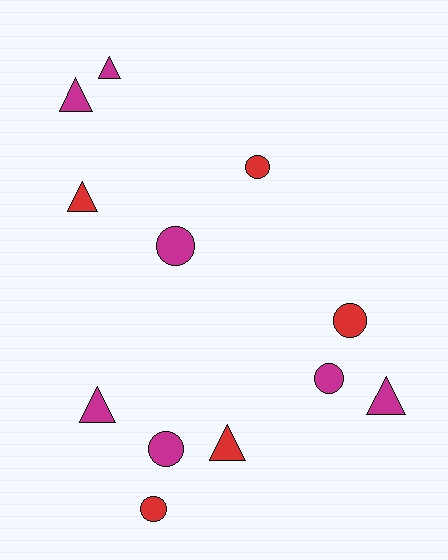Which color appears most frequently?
Magenta, with 7 objects.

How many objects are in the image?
There are 12 objects.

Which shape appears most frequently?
Triangle, with 6 objects.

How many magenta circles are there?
There are 3 magenta circles.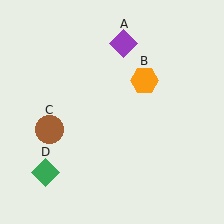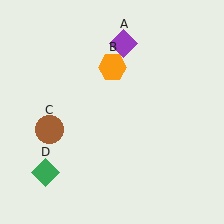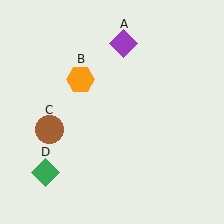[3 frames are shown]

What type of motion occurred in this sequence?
The orange hexagon (object B) rotated counterclockwise around the center of the scene.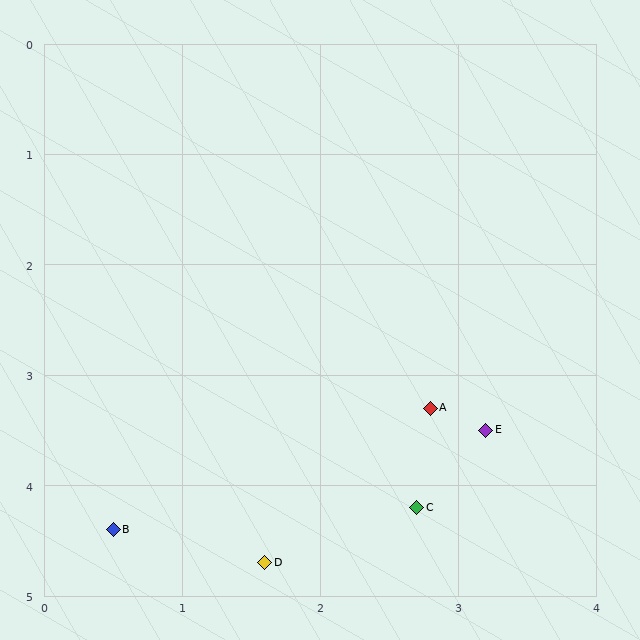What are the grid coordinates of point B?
Point B is at approximately (0.5, 4.4).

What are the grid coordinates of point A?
Point A is at approximately (2.8, 3.3).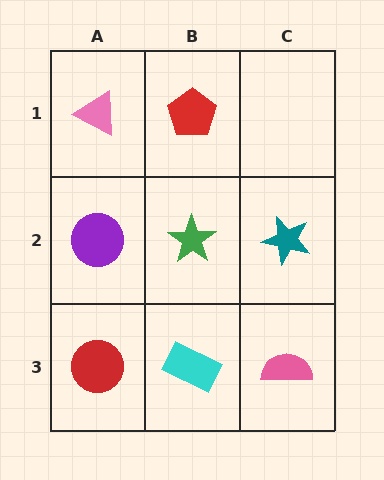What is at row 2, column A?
A purple circle.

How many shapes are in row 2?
3 shapes.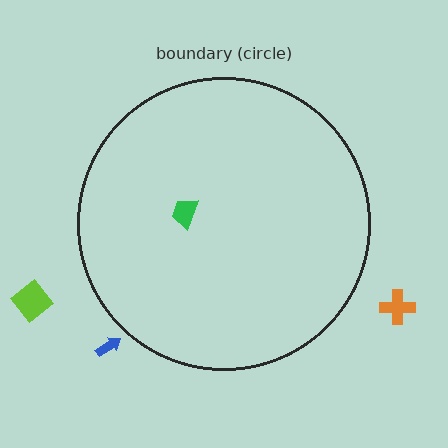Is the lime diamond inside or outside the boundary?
Outside.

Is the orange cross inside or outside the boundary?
Outside.